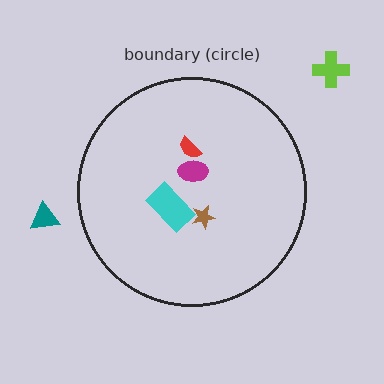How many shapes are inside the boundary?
4 inside, 2 outside.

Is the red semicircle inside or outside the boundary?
Inside.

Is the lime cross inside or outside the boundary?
Outside.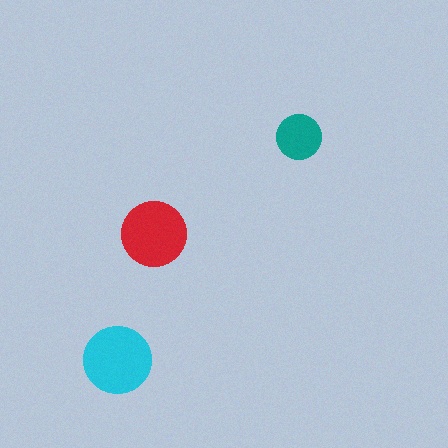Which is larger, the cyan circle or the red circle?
The cyan one.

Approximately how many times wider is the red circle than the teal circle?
About 1.5 times wider.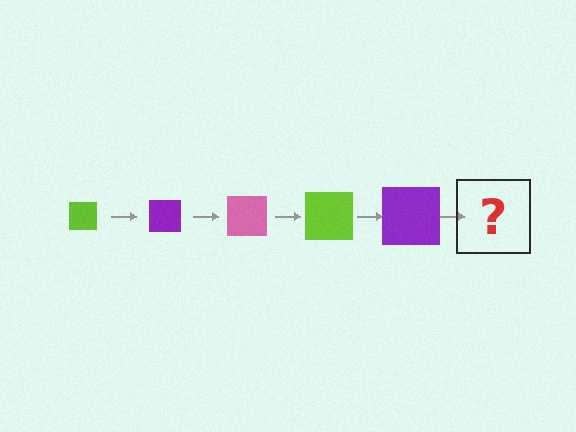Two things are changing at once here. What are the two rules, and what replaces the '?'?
The two rules are that the square grows larger each step and the color cycles through lime, purple, and pink. The '?' should be a pink square, larger than the previous one.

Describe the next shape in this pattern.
It should be a pink square, larger than the previous one.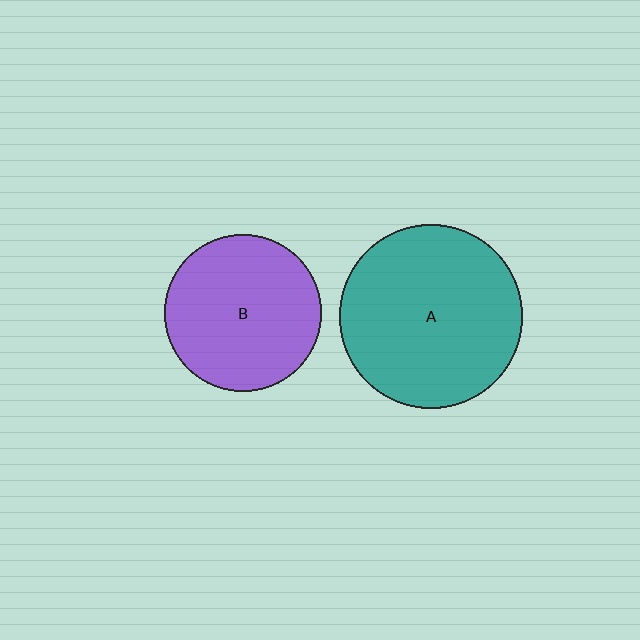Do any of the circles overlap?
No, none of the circles overlap.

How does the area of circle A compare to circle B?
Approximately 1.4 times.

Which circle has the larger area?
Circle A (teal).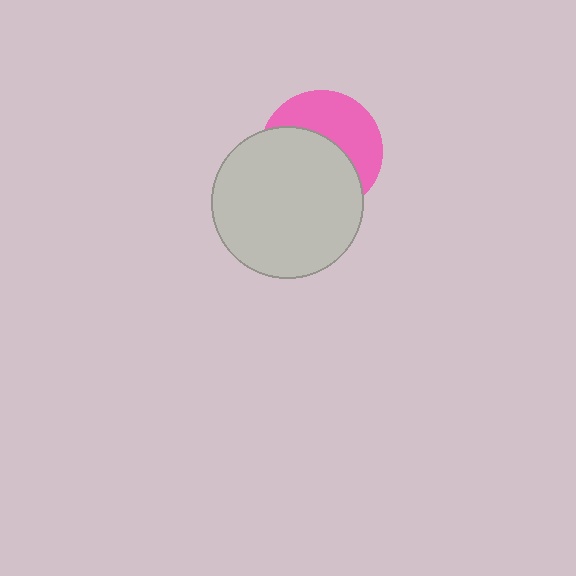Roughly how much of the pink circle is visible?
A small part of it is visible (roughly 44%).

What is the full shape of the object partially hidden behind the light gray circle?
The partially hidden object is a pink circle.